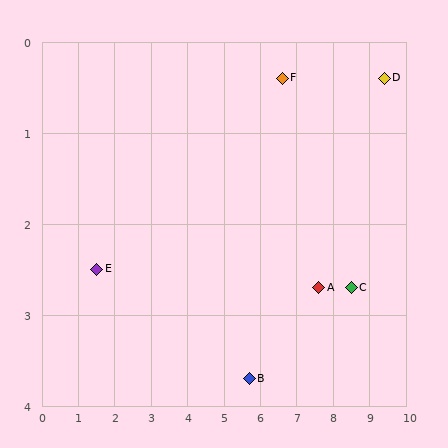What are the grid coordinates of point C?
Point C is at approximately (8.5, 2.7).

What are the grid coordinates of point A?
Point A is at approximately (7.6, 2.7).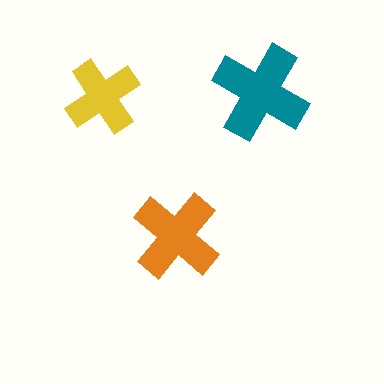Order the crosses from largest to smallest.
the teal one, the orange one, the yellow one.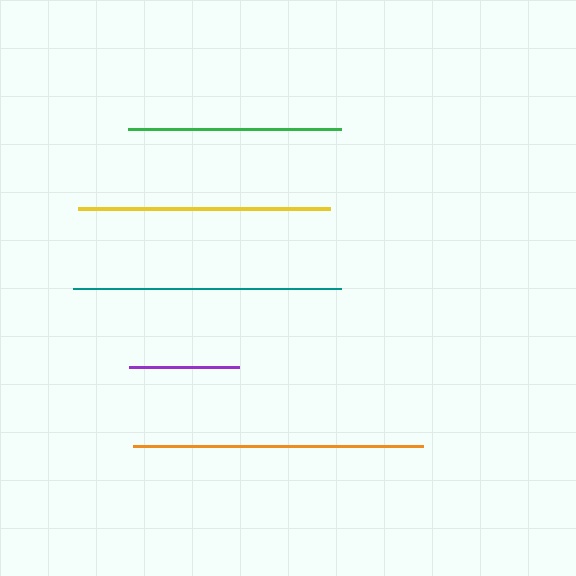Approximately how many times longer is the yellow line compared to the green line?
The yellow line is approximately 1.2 times the length of the green line.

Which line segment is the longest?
The orange line is the longest at approximately 290 pixels.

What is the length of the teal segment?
The teal segment is approximately 267 pixels long.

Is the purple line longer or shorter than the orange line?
The orange line is longer than the purple line.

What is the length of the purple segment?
The purple segment is approximately 110 pixels long.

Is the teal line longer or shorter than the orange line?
The orange line is longer than the teal line.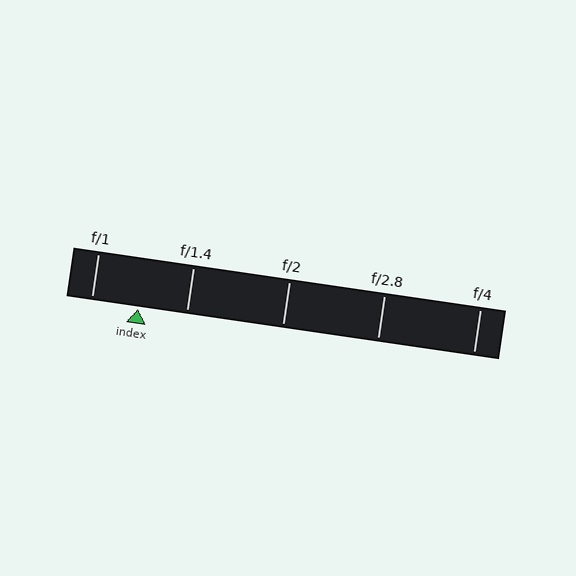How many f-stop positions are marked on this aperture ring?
There are 5 f-stop positions marked.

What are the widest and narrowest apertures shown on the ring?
The widest aperture shown is f/1 and the narrowest is f/4.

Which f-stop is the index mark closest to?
The index mark is closest to f/1.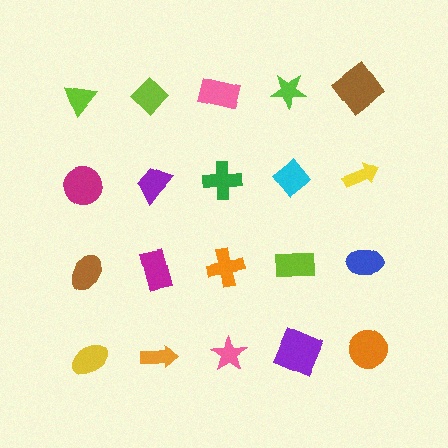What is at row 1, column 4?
A lime star.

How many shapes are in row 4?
5 shapes.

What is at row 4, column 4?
A purple square.